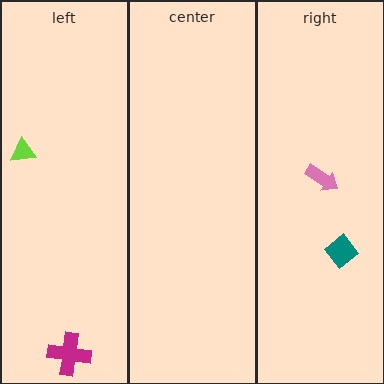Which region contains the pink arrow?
The right region.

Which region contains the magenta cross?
The left region.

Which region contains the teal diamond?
The right region.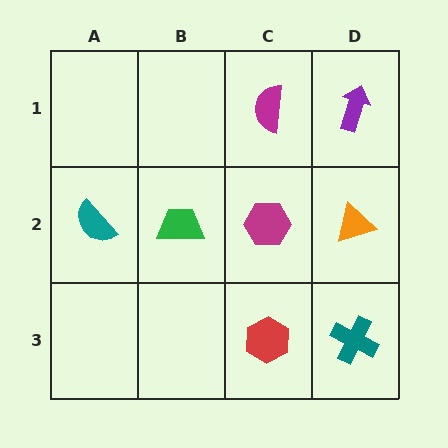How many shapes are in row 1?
2 shapes.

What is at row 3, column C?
A red hexagon.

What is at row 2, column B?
A green trapezoid.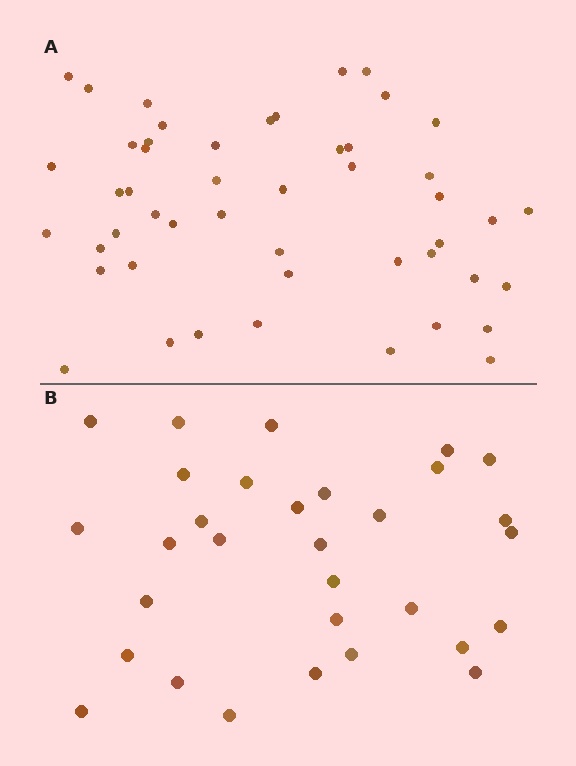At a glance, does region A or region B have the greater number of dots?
Region A (the top region) has more dots.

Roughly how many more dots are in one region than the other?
Region A has approximately 20 more dots than region B.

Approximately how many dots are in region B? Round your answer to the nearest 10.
About 30 dots. (The exact count is 31, which rounds to 30.)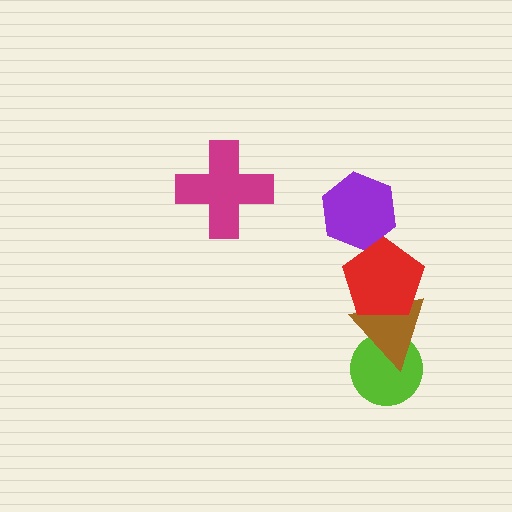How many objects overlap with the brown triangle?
2 objects overlap with the brown triangle.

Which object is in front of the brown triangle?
The red pentagon is in front of the brown triangle.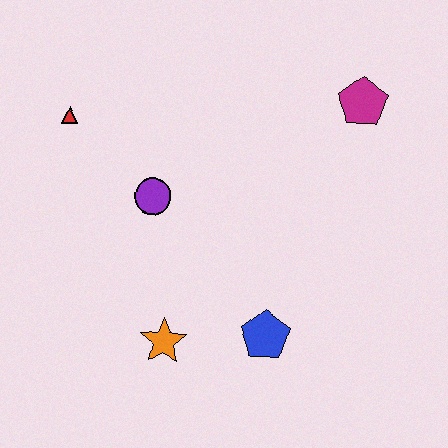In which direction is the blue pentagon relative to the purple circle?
The blue pentagon is below the purple circle.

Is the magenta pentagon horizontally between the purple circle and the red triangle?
No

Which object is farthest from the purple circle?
The magenta pentagon is farthest from the purple circle.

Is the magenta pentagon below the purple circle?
No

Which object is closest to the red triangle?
The purple circle is closest to the red triangle.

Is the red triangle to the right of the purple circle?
No